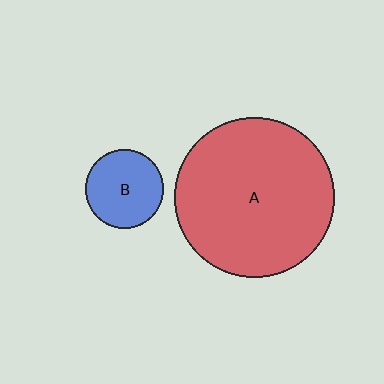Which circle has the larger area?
Circle A (red).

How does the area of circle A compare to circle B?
Approximately 4.2 times.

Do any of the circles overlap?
No, none of the circles overlap.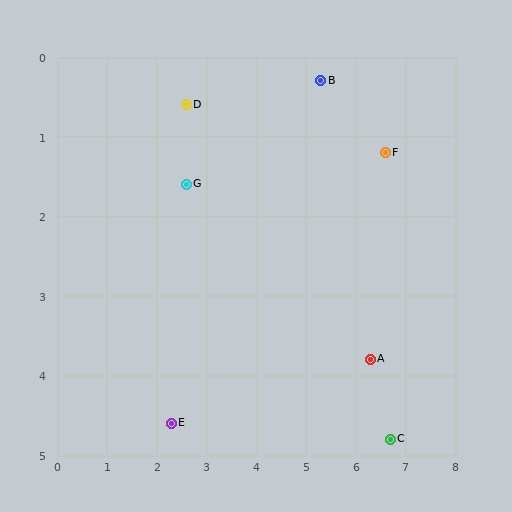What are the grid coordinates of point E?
Point E is at approximately (2.3, 4.6).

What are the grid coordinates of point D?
Point D is at approximately (2.6, 0.6).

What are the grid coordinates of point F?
Point F is at approximately (6.6, 1.2).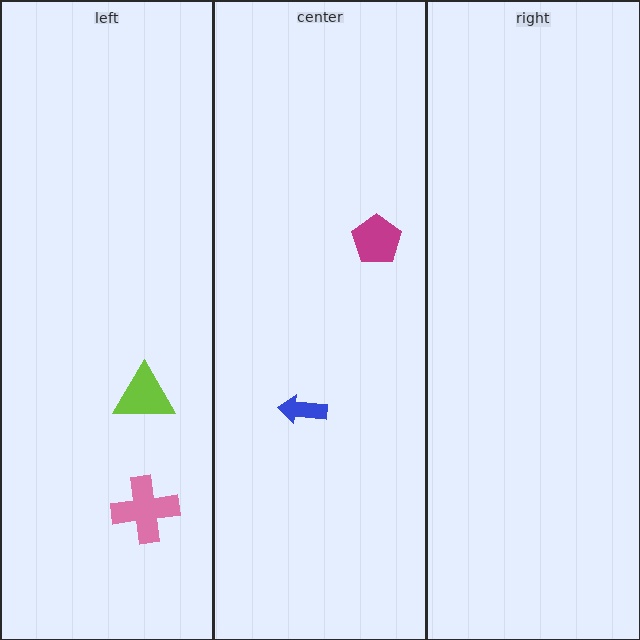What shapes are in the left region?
The lime triangle, the pink cross.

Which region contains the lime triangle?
The left region.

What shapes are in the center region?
The blue arrow, the magenta pentagon.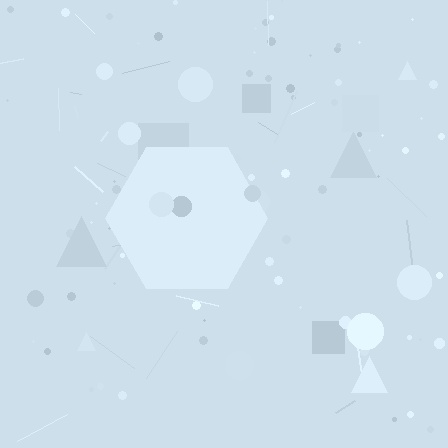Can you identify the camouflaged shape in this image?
The camouflaged shape is a hexagon.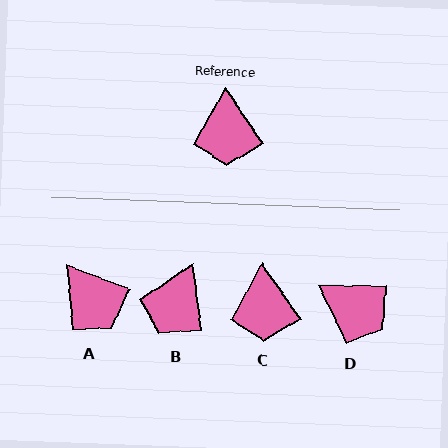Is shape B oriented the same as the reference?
No, it is off by about 27 degrees.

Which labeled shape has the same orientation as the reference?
C.